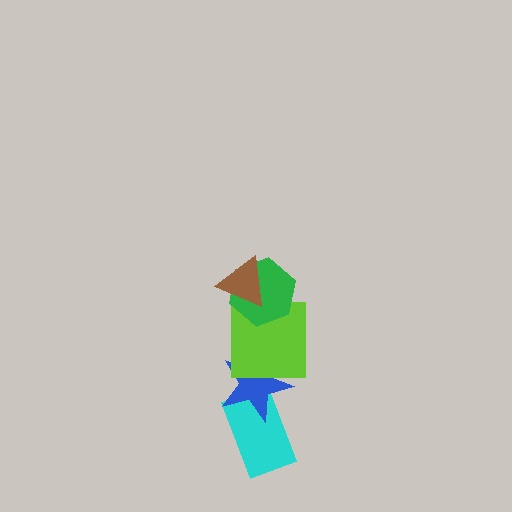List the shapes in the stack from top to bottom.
From top to bottom: the brown triangle, the green hexagon, the lime square, the blue star, the cyan rectangle.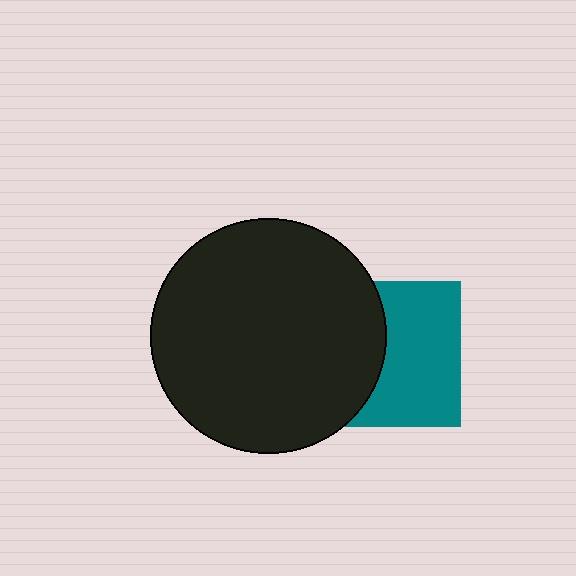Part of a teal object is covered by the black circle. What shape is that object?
It is a square.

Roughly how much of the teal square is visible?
About half of it is visible (roughly 58%).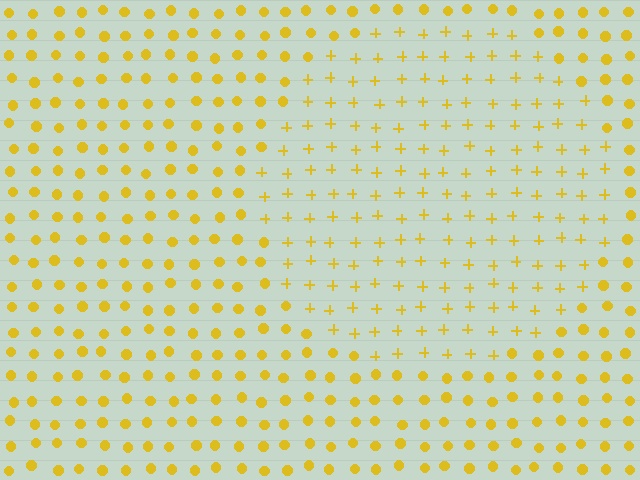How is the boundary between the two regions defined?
The boundary is defined by a change in element shape: plus signs inside vs. circles outside. All elements share the same color and spacing.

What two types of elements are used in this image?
The image uses plus signs inside the circle region and circles outside it.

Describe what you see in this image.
The image is filled with small yellow elements arranged in a uniform grid. A circle-shaped region contains plus signs, while the surrounding area contains circles. The boundary is defined purely by the change in element shape.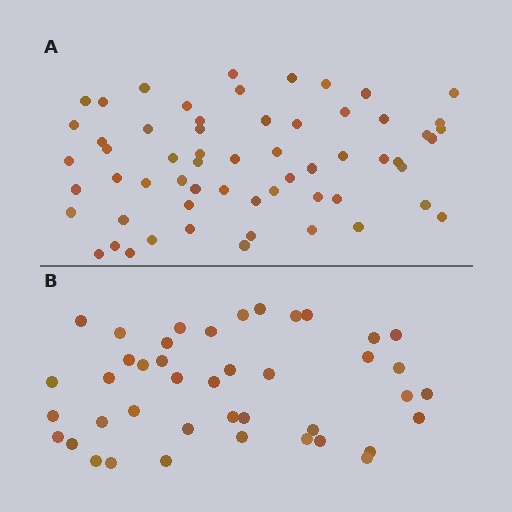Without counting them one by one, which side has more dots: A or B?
Region A (the top region) has more dots.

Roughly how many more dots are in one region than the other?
Region A has approximately 20 more dots than region B.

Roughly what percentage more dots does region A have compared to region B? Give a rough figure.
About 45% more.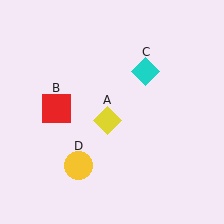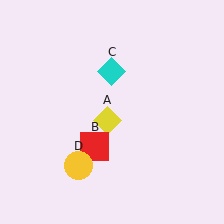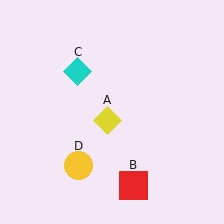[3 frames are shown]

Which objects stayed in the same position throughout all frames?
Yellow diamond (object A) and yellow circle (object D) remained stationary.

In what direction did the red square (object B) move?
The red square (object B) moved down and to the right.